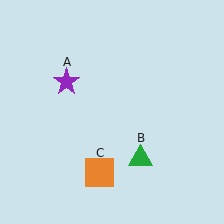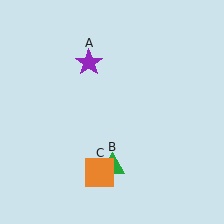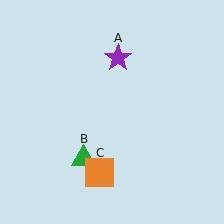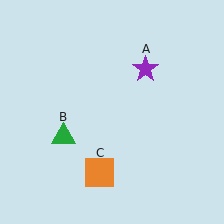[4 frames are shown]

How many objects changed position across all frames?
2 objects changed position: purple star (object A), green triangle (object B).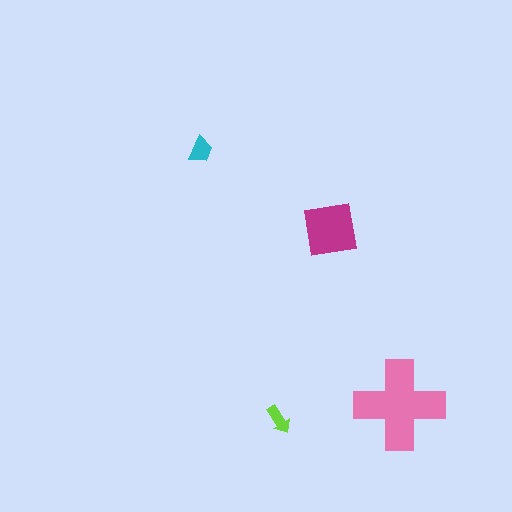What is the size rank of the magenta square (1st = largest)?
2nd.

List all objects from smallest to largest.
The lime arrow, the cyan trapezoid, the magenta square, the pink cross.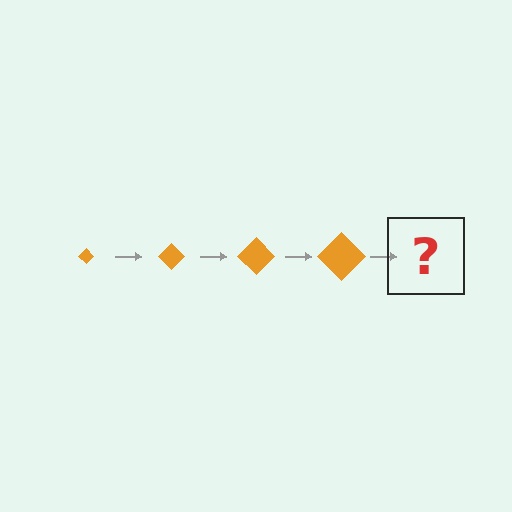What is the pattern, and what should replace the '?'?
The pattern is that the diamond gets progressively larger each step. The '?' should be an orange diamond, larger than the previous one.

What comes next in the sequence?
The next element should be an orange diamond, larger than the previous one.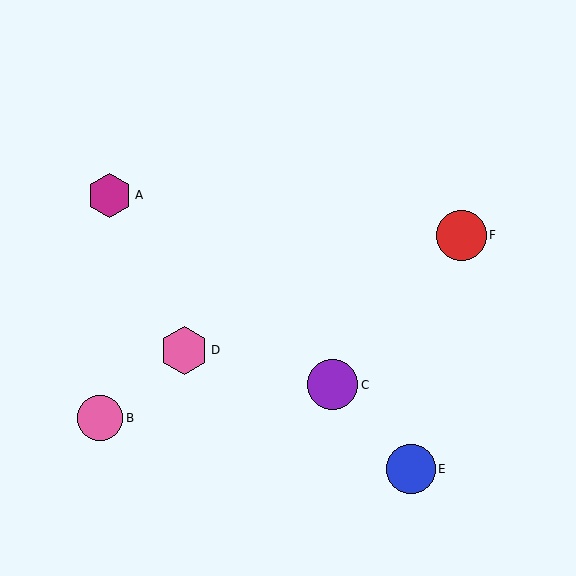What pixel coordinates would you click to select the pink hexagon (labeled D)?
Click at (184, 350) to select the pink hexagon D.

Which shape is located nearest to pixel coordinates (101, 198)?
The magenta hexagon (labeled A) at (110, 195) is nearest to that location.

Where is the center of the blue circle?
The center of the blue circle is at (411, 469).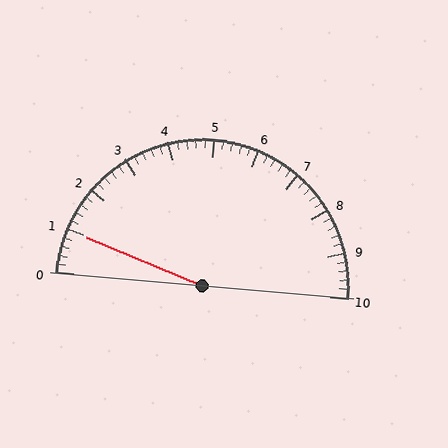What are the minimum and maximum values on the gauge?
The gauge ranges from 0 to 10.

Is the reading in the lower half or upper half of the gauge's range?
The reading is in the lower half of the range (0 to 10).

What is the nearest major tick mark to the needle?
The nearest major tick mark is 1.